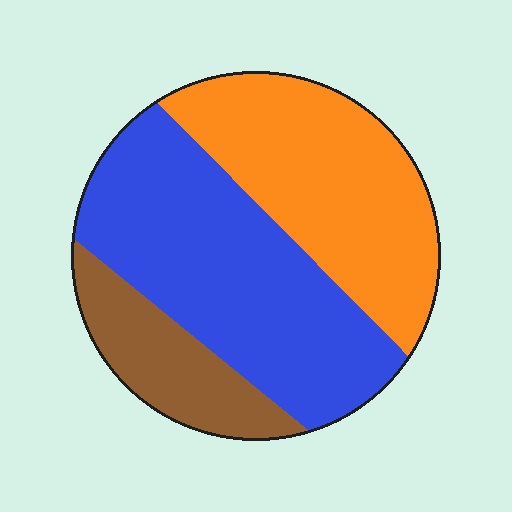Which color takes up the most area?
Blue, at roughly 45%.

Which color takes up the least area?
Brown, at roughly 15%.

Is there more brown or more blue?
Blue.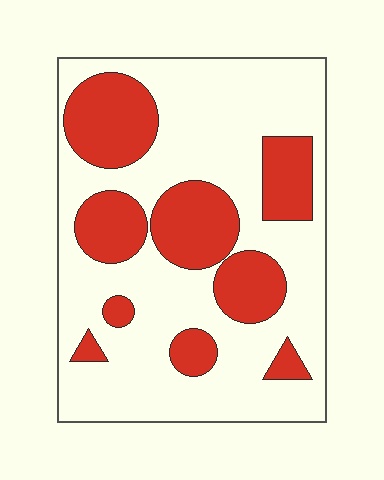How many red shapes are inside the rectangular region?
9.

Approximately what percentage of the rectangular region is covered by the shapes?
Approximately 30%.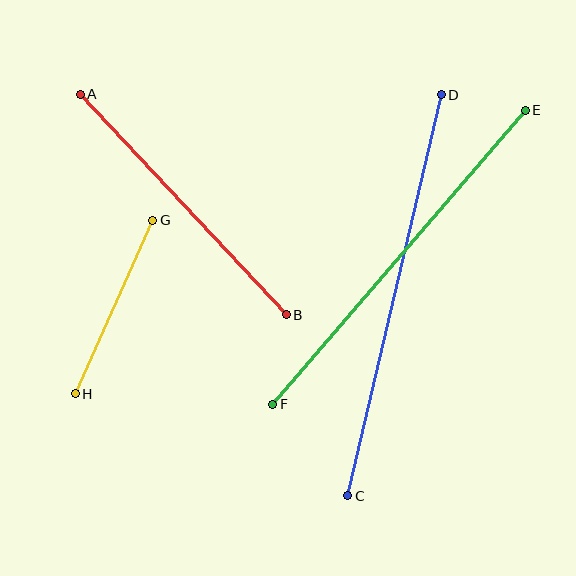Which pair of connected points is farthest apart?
Points C and D are farthest apart.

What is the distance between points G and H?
The distance is approximately 190 pixels.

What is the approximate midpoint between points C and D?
The midpoint is at approximately (394, 295) pixels.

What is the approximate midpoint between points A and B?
The midpoint is at approximately (183, 205) pixels.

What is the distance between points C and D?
The distance is approximately 412 pixels.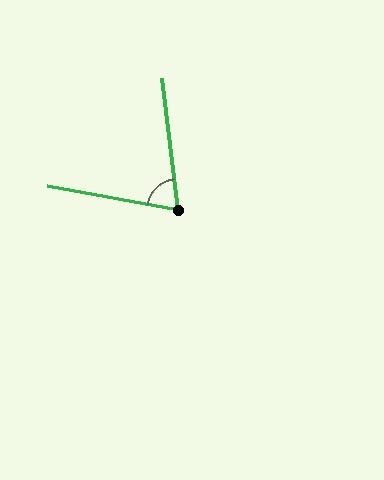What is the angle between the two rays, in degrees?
Approximately 73 degrees.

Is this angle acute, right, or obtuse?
It is acute.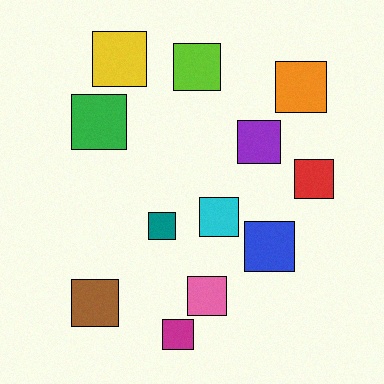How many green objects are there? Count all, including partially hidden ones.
There is 1 green object.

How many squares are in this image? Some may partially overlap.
There are 12 squares.